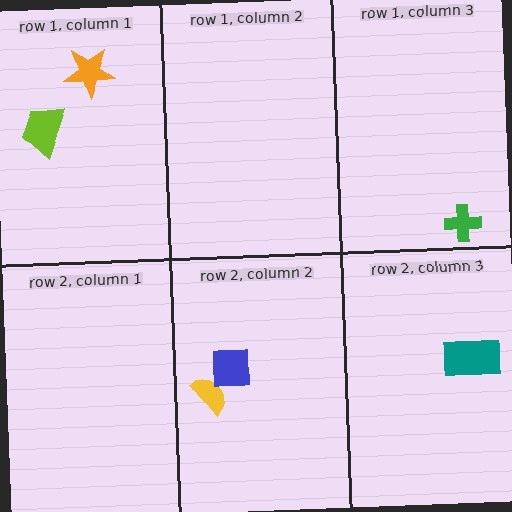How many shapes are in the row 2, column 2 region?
2.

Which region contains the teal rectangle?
The row 2, column 3 region.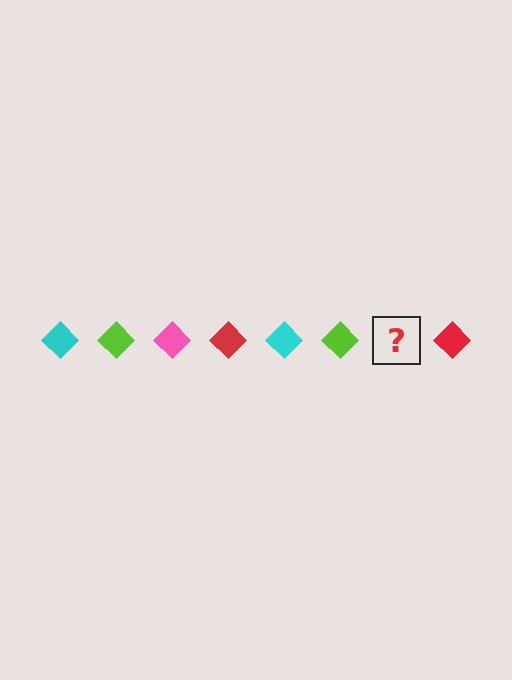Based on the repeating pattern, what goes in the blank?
The blank should be a pink diamond.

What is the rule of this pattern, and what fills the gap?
The rule is that the pattern cycles through cyan, lime, pink, red diamonds. The gap should be filled with a pink diamond.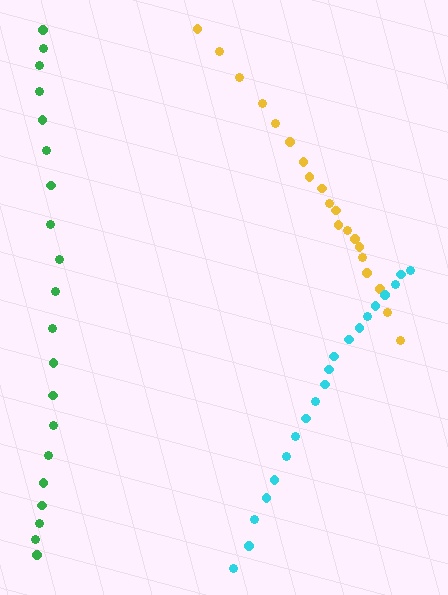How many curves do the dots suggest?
There are 3 distinct paths.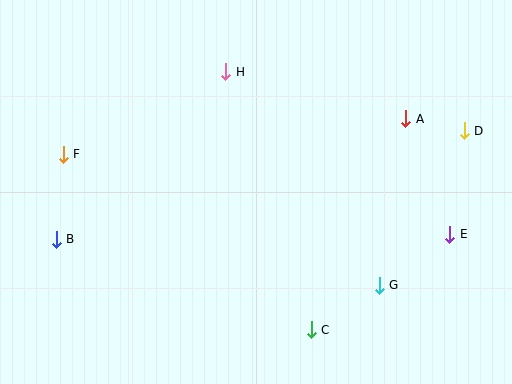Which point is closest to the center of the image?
Point H at (226, 72) is closest to the center.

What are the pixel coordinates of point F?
Point F is at (63, 154).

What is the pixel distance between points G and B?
The distance between G and B is 326 pixels.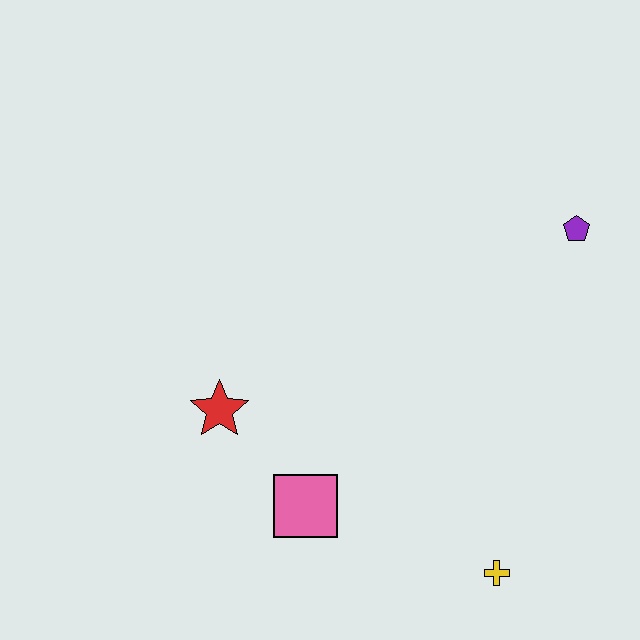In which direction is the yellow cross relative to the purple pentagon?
The yellow cross is below the purple pentagon.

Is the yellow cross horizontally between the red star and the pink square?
No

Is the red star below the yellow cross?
No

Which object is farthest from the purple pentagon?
The red star is farthest from the purple pentagon.